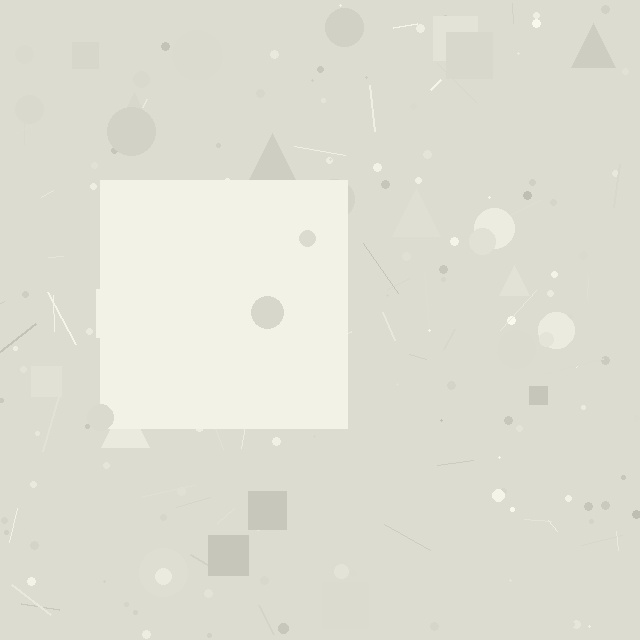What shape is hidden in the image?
A square is hidden in the image.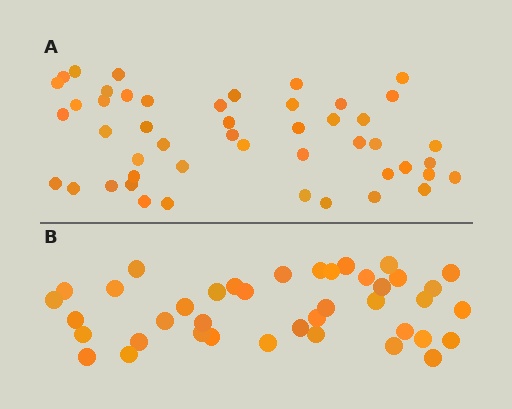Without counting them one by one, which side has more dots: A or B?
Region A (the top region) has more dots.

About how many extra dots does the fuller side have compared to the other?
Region A has roughly 8 or so more dots than region B.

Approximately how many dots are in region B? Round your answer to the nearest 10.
About 40 dots.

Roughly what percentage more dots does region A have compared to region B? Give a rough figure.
About 20% more.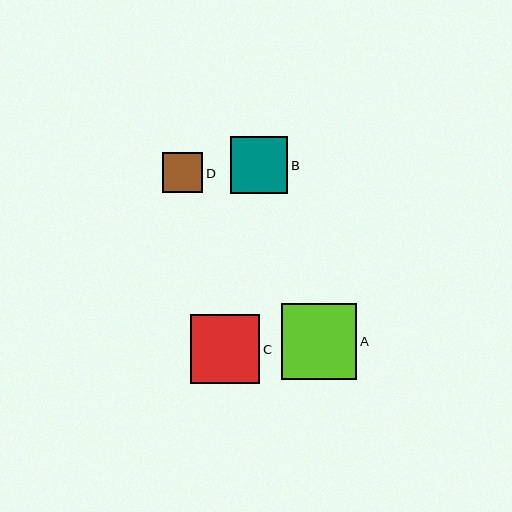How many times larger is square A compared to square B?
Square A is approximately 1.3 times the size of square B.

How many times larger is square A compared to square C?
Square A is approximately 1.1 times the size of square C.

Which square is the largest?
Square A is the largest with a size of approximately 76 pixels.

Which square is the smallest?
Square D is the smallest with a size of approximately 40 pixels.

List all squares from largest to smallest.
From largest to smallest: A, C, B, D.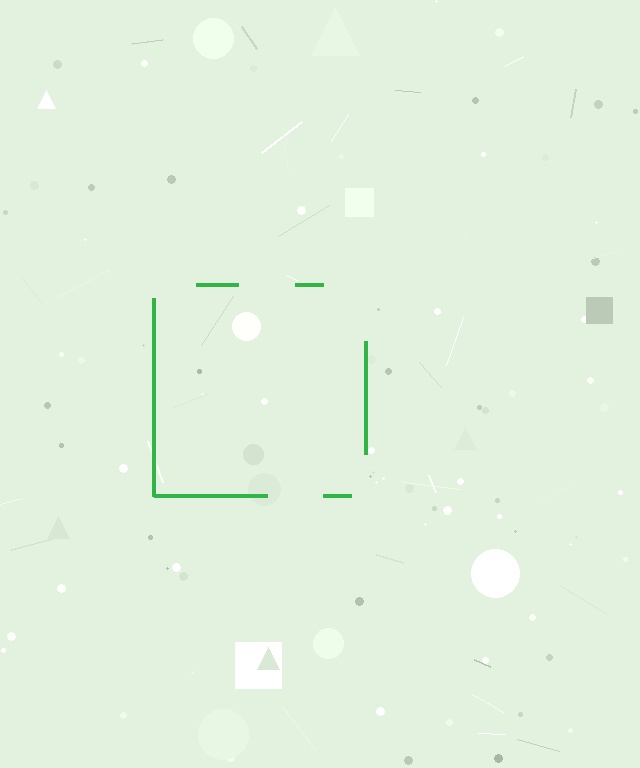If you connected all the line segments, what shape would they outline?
They would outline a square.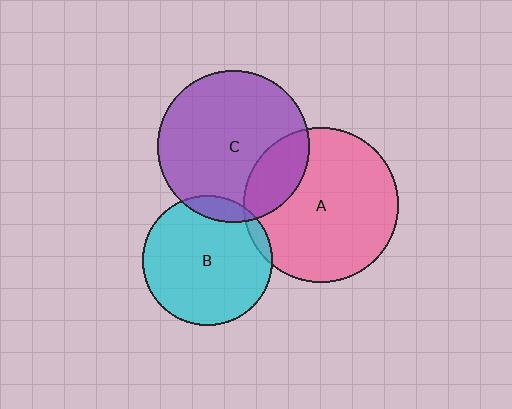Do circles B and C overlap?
Yes.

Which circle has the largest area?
Circle A (pink).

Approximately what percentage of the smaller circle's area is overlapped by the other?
Approximately 10%.